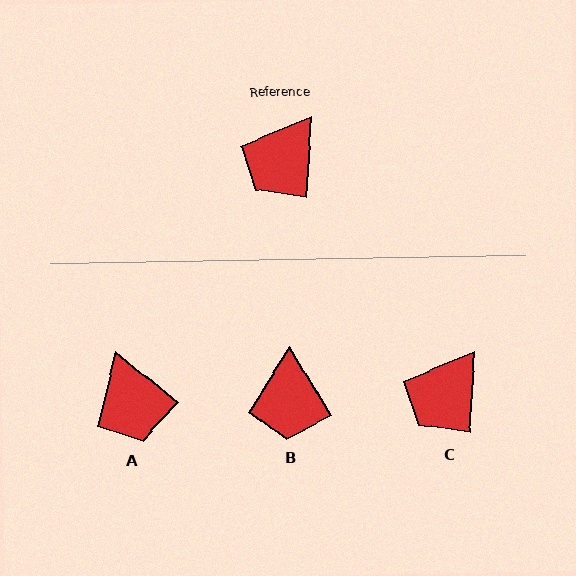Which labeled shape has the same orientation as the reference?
C.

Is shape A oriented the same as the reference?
No, it is off by about 54 degrees.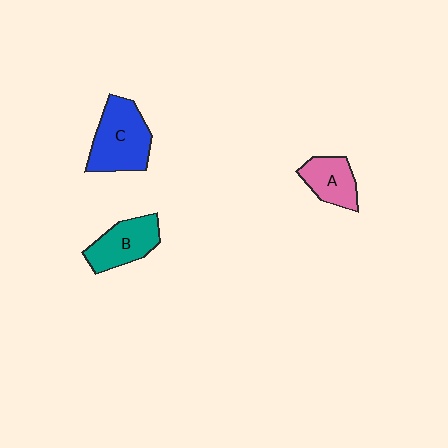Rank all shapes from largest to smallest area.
From largest to smallest: C (blue), B (teal), A (pink).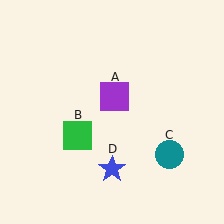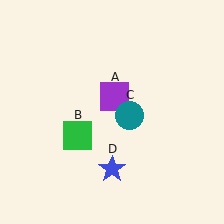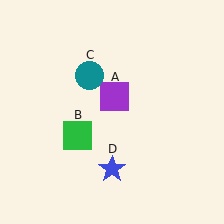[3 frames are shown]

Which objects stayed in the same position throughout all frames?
Purple square (object A) and green square (object B) and blue star (object D) remained stationary.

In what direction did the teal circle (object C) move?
The teal circle (object C) moved up and to the left.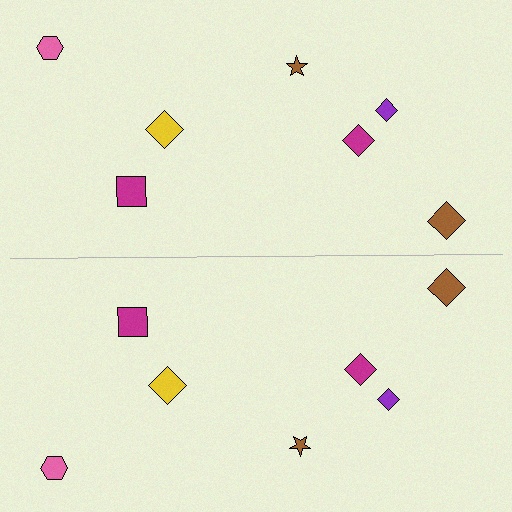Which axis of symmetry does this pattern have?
The pattern has a horizontal axis of symmetry running through the center of the image.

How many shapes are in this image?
There are 14 shapes in this image.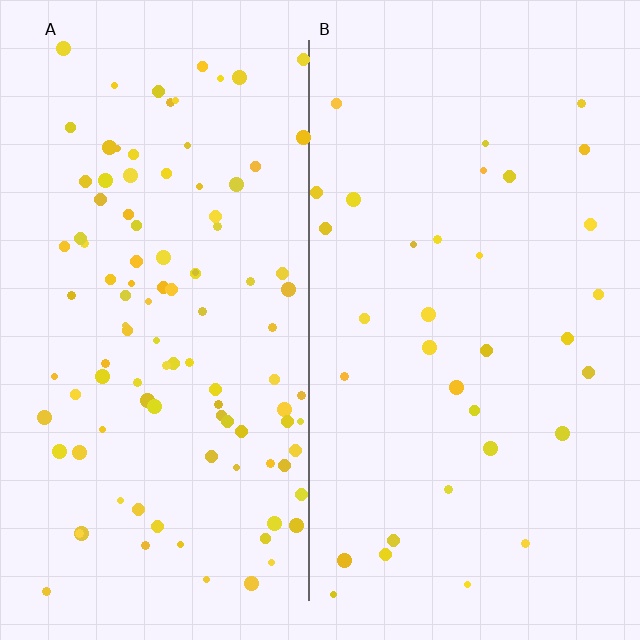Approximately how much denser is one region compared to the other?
Approximately 3.2× — region A over region B.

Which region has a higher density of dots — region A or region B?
A (the left).